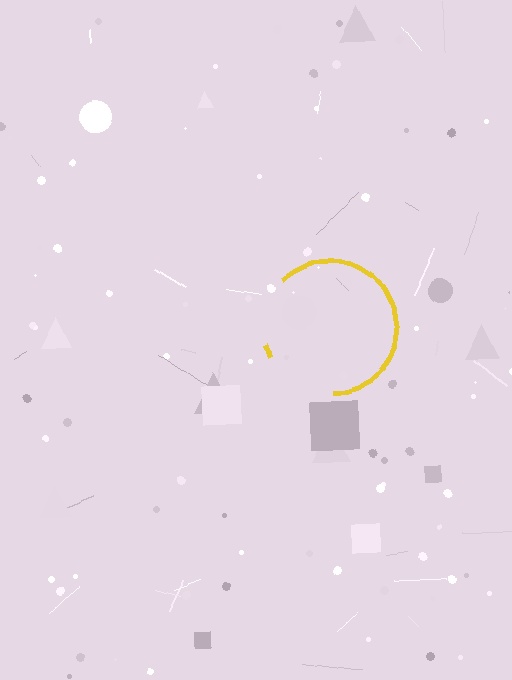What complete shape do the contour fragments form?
The contour fragments form a circle.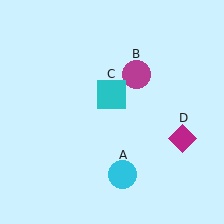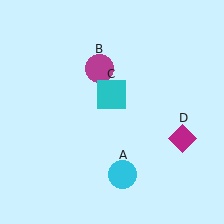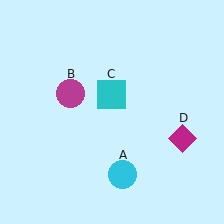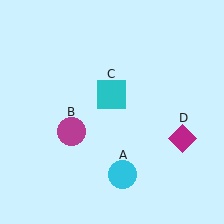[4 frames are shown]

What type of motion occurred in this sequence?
The magenta circle (object B) rotated counterclockwise around the center of the scene.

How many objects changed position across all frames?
1 object changed position: magenta circle (object B).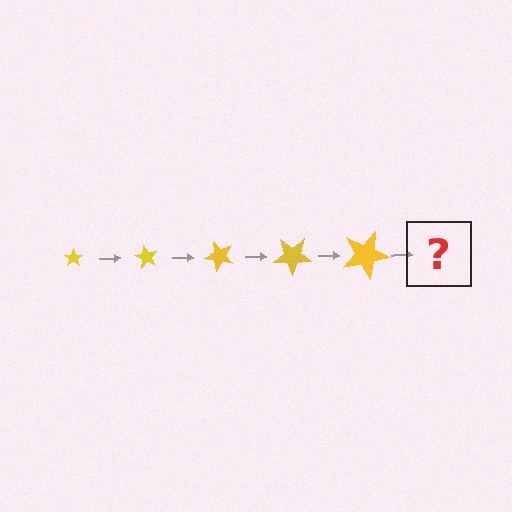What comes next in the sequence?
The next element should be a star, larger than the previous one and rotated 300 degrees from the start.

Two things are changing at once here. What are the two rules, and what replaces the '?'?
The two rules are that the star grows larger each step and it rotates 60 degrees each step. The '?' should be a star, larger than the previous one and rotated 300 degrees from the start.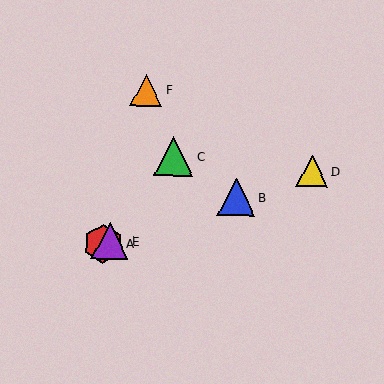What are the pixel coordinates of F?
Object F is at (146, 90).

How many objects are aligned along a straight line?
4 objects (A, B, D, E) are aligned along a straight line.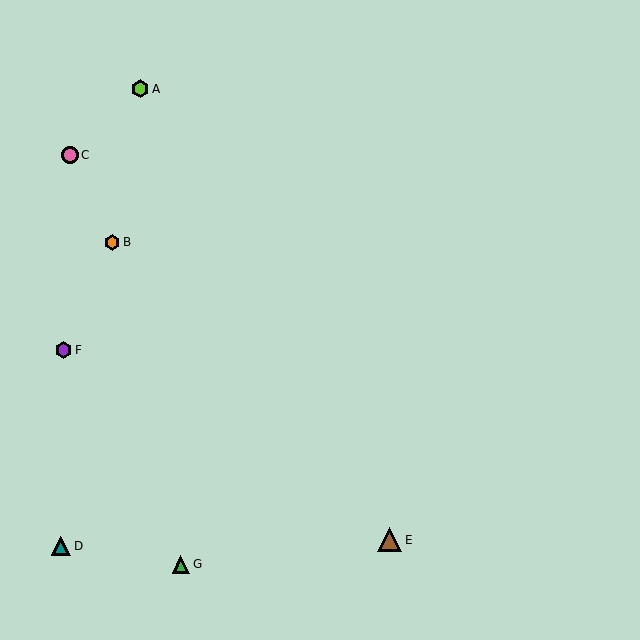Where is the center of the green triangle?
The center of the green triangle is at (181, 564).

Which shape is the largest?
The brown triangle (labeled E) is the largest.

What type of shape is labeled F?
Shape F is a purple hexagon.